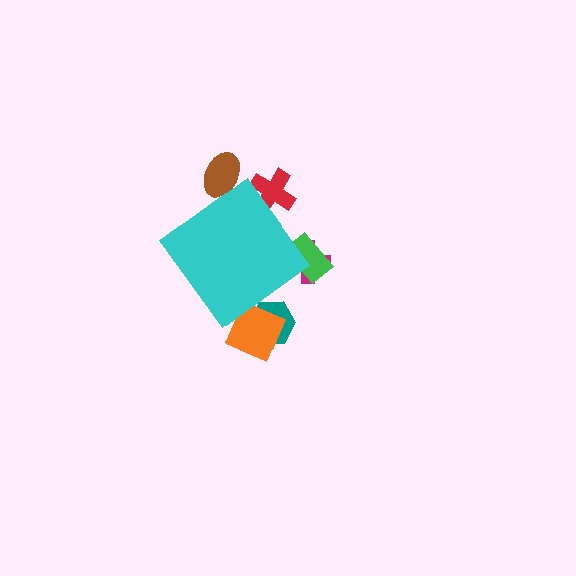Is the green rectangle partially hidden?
Yes, the green rectangle is partially hidden behind the cyan diamond.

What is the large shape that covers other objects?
A cyan diamond.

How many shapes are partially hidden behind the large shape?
6 shapes are partially hidden.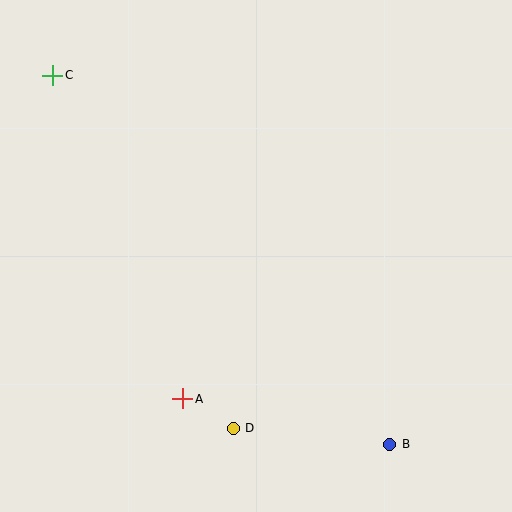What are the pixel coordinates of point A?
Point A is at (183, 399).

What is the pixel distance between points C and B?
The distance between C and B is 500 pixels.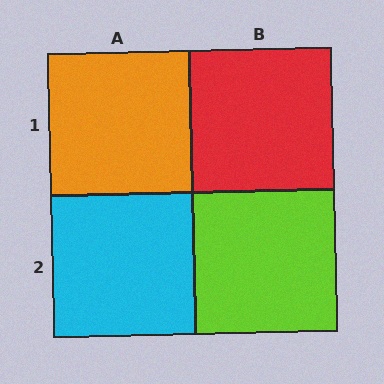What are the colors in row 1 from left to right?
Orange, red.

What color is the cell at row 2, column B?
Lime.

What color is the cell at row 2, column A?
Cyan.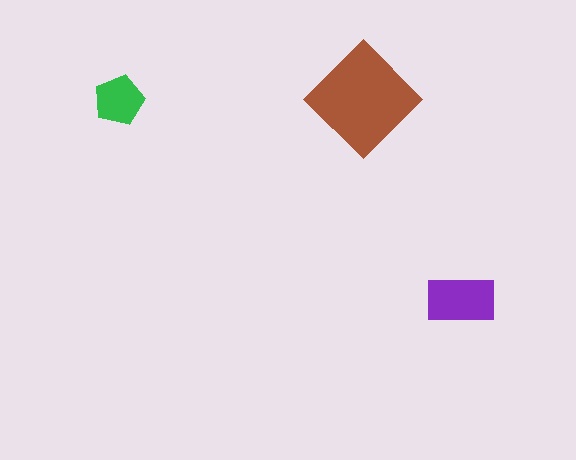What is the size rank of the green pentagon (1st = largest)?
3rd.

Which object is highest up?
The brown diamond is topmost.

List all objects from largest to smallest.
The brown diamond, the purple rectangle, the green pentagon.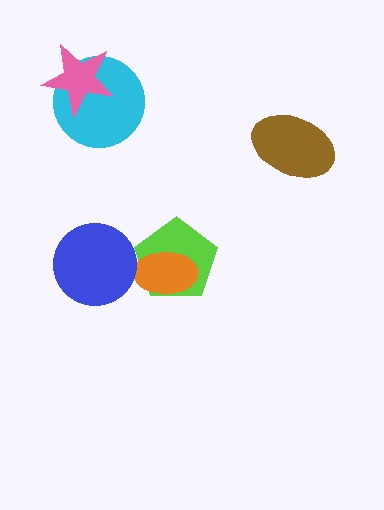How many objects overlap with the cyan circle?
1 object overlaps with the cyan circle.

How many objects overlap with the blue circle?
0 objects overlap with the blue circle.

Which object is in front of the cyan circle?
The pink star is in front of the cyan circle.